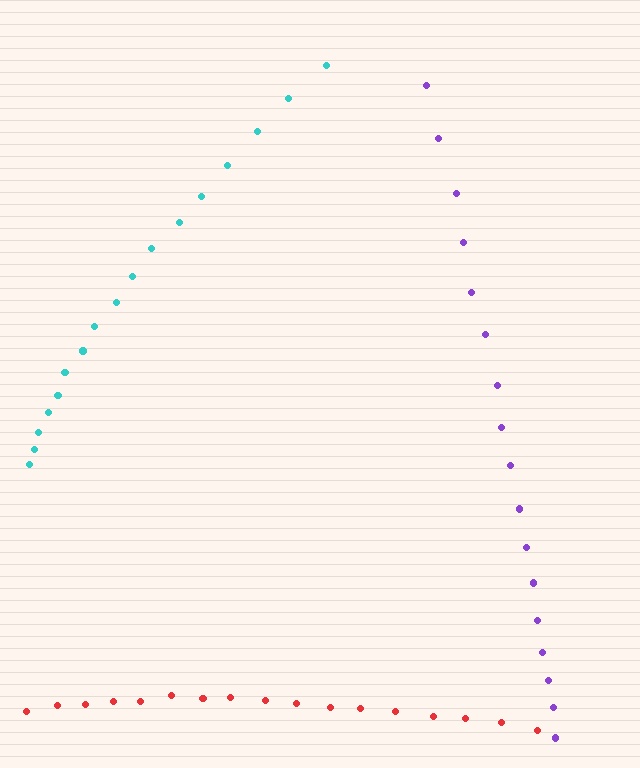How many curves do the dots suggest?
There are 3 distinct paths.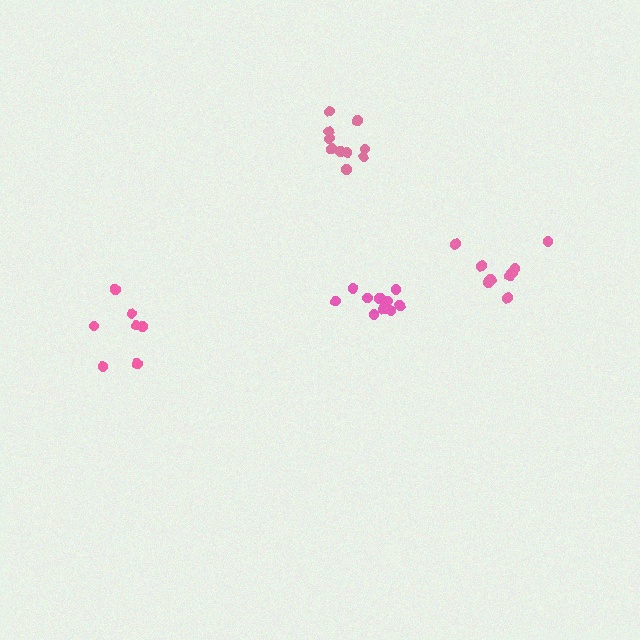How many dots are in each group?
Group 1: 9 dots, Group 2: 10 dots, Group 3: 7 dots, Group 4: 12 dots (38 total).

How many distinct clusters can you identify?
There are 4 distinct clusters.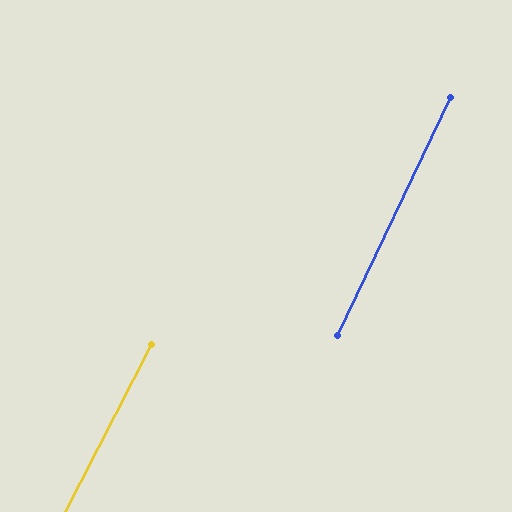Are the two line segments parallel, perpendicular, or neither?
Parallel — their directions differ by only 1.8°.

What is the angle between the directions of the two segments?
Approximately 2 degrees.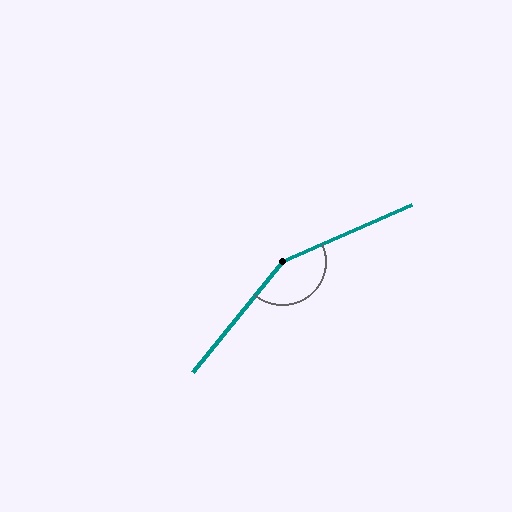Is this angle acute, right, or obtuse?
It is obtuse.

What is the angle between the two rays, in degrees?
Approximately 153 degrees.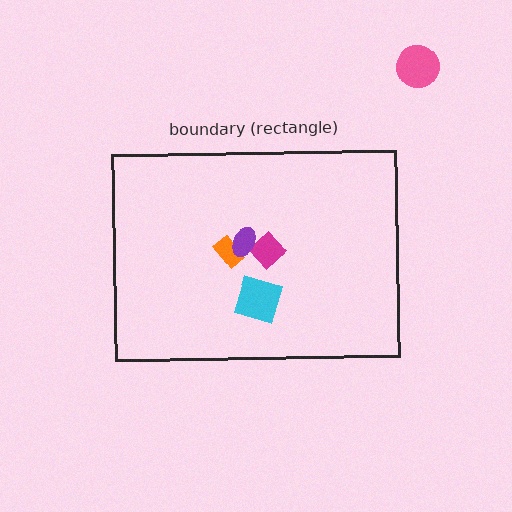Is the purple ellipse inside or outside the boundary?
Inside.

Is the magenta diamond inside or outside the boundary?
Inside.